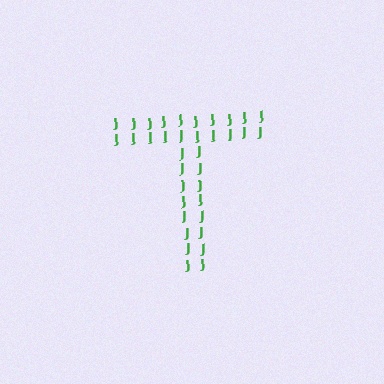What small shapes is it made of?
It is made of small letter J's.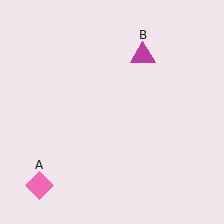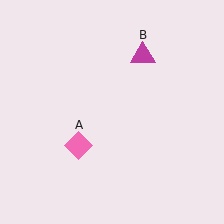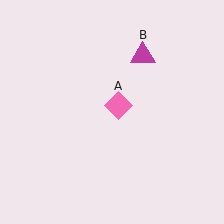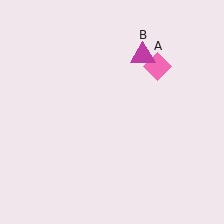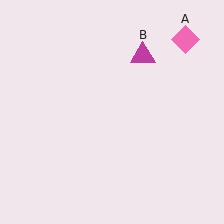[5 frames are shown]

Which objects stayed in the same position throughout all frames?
Magenta triangle (object B) remained stationary.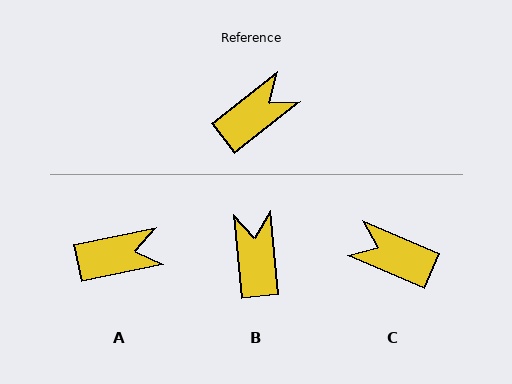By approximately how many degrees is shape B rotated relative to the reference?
Approximately 58 degrees counter-clockwise.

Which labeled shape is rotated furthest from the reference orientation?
C, about 119 degrees away.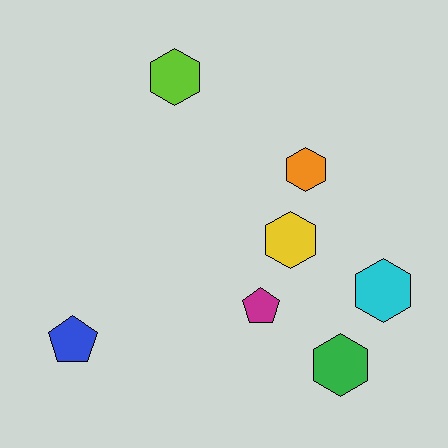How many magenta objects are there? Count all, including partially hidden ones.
There is 1 magenta object.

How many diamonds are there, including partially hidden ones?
There are no diamonds.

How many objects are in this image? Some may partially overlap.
There are 7 objects.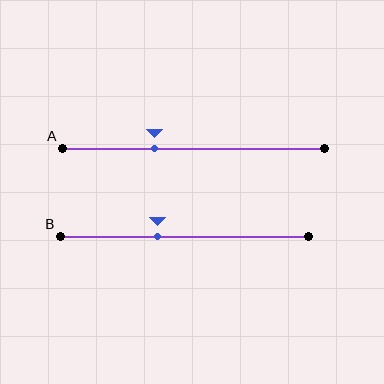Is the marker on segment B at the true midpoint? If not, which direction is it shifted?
No, the marker on segment B is shifted to the left by about 11% of the segment length.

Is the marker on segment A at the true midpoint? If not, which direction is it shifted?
No, the marker on segment A is shifted to the left by about 15% of the segment length.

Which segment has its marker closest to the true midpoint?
Segment B has its marker closest to the true midpoint.